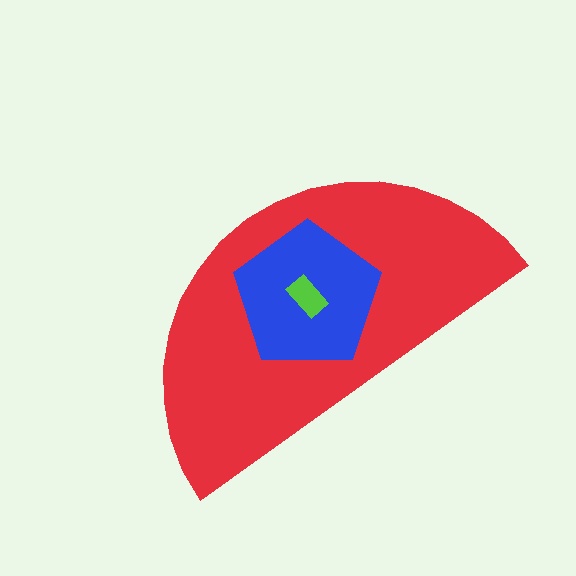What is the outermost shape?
The red semicircle.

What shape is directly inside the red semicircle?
The blue pentagon.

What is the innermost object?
The lime rectangle.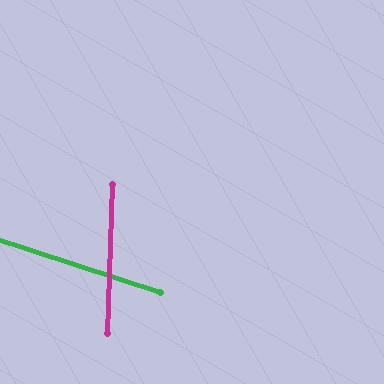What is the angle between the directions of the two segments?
Approximately 74 degrees.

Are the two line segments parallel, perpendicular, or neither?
Neither parallel nor perpendicular — they differ by about 74°.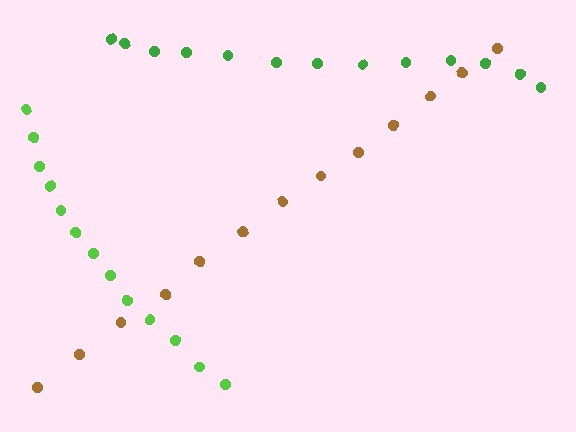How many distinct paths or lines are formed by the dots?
There are 3 distinct paths.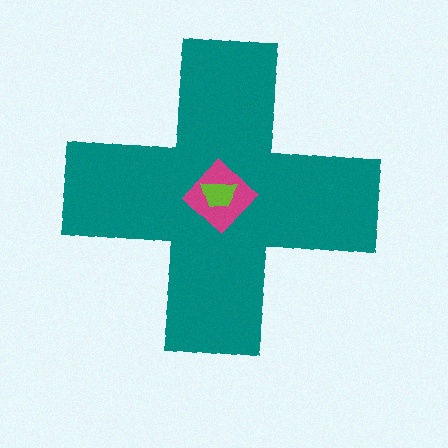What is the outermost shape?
The teal cross.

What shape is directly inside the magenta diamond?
The lime trapezoid.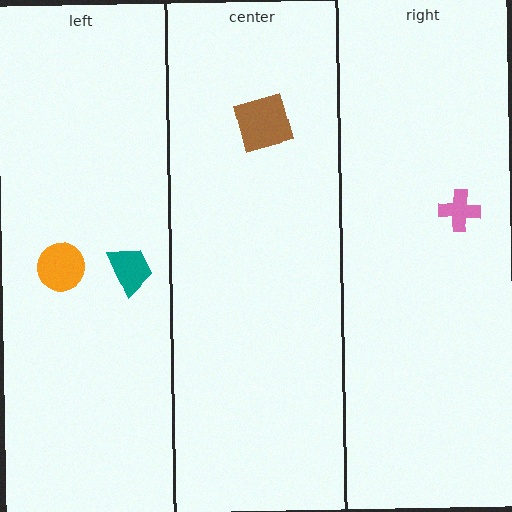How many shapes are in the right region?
1.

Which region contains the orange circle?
The left region.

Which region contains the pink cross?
The right region.